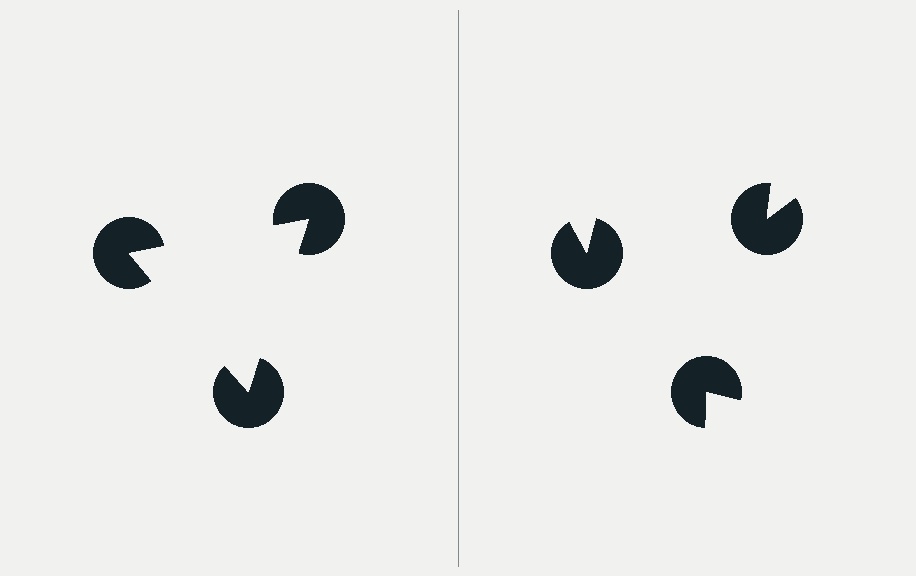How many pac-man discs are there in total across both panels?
6 — 3 on each side.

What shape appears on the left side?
An illusory triangle.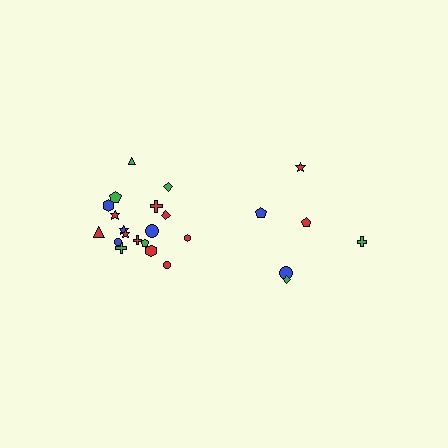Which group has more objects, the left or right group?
The left group.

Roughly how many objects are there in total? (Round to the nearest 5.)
Roughly 25 objects in total.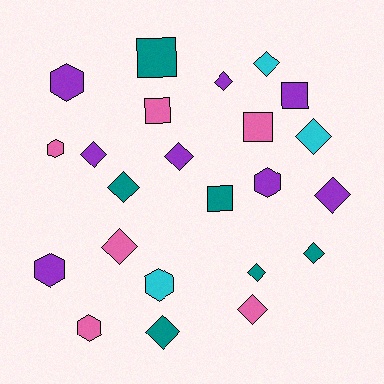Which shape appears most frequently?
Diamond, with 12 objects.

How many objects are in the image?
There are 23 objects.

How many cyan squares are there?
There are no cyan squares.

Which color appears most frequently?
Purple, with 8 objects.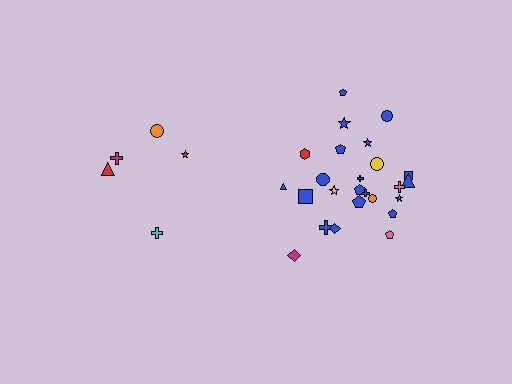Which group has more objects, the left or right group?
The right group.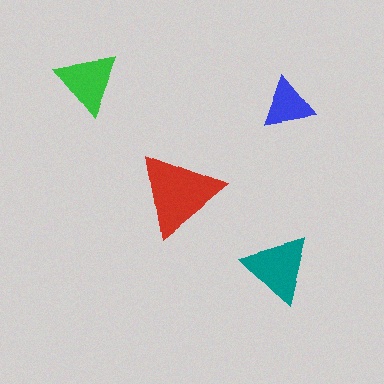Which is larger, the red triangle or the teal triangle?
The red one.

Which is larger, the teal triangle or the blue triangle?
The teal one.